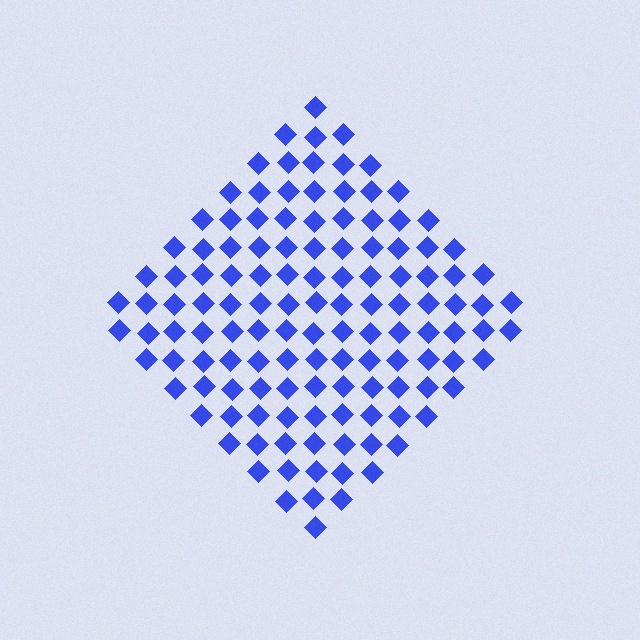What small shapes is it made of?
It is made of small diamonds.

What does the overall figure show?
The overall figure shows a diamond.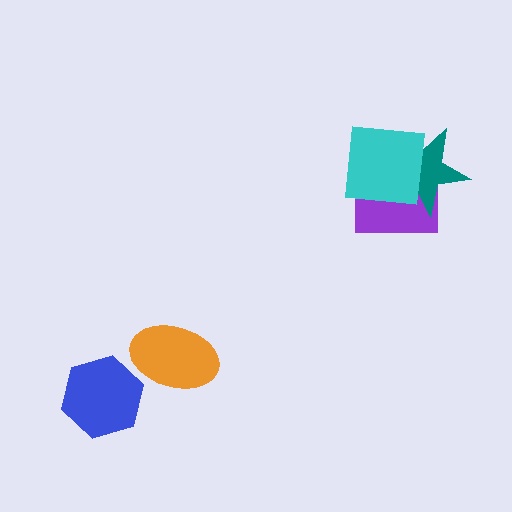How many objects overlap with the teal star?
2 objects overlap with the teal star.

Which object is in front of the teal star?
The cyan square is in front of the teal star.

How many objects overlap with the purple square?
2 objects overlap with the purple square.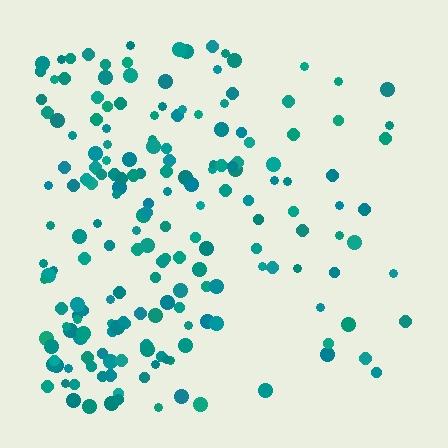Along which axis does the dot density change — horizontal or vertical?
Horizontal.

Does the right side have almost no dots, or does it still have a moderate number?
Still a moderate number, just noticeably fewer than the left.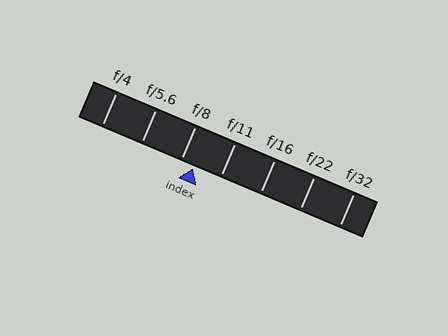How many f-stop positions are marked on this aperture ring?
There are 7 f-stop positions marked.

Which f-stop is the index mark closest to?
The index mark is closest to f/8.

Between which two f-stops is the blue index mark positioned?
The index mark is between f/8 and f/11.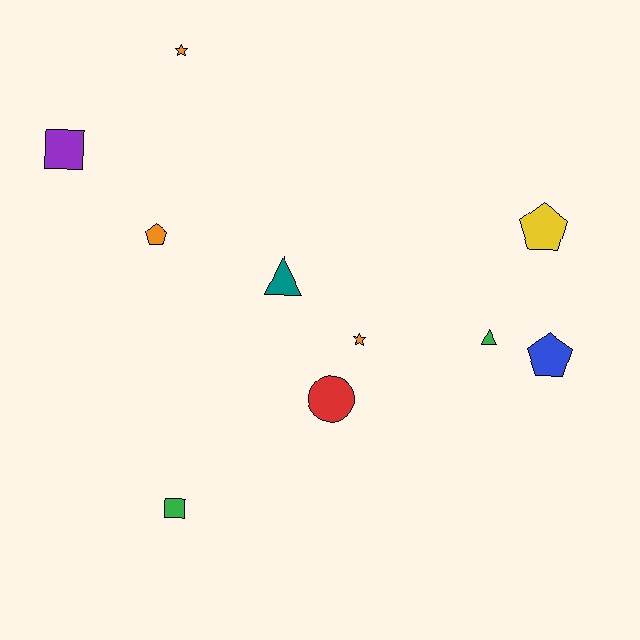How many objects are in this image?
There are 10 objects.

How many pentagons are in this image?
There are 3 pentagons.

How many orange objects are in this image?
There are 3 orange objects.